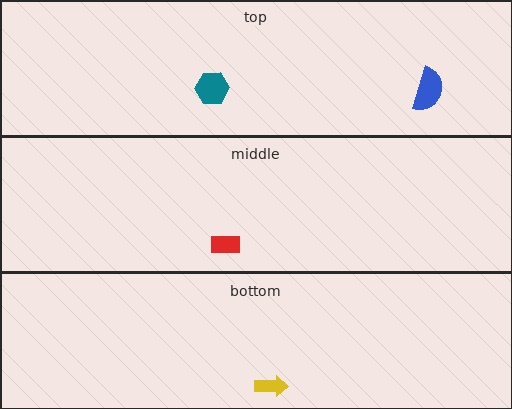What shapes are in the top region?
The teal hexagon, the blue semicircle.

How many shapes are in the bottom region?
1.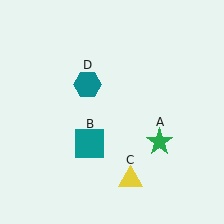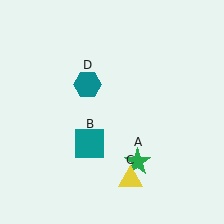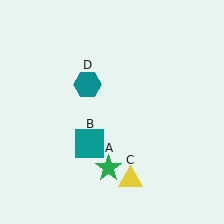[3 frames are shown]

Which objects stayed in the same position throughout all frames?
Teal square (object B) and yellow triangle (object C) and teal hexagon (object D) remained stationary.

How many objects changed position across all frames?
1 object changed position: green star (object A).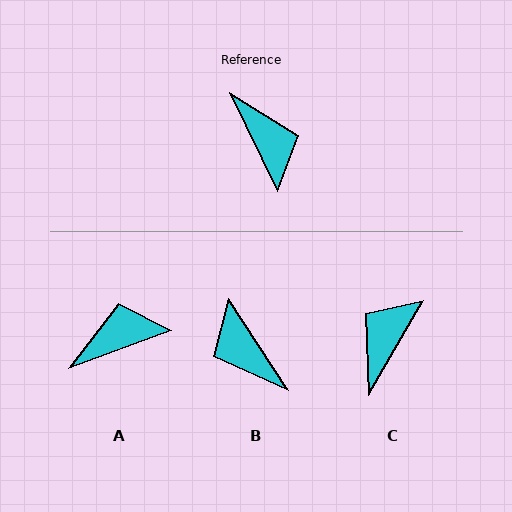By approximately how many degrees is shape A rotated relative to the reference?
Approximately 84 degrees counter-clockwise.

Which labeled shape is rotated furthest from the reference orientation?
B, about 173 degrees away.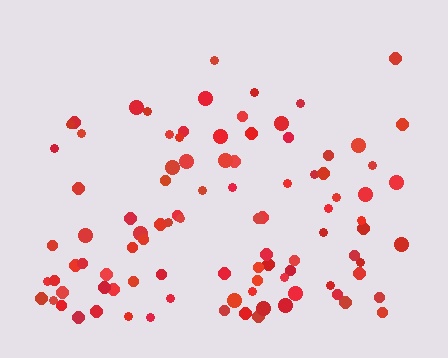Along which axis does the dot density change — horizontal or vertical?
Vertical.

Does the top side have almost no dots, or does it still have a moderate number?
Still a moderate number, just noticeably fewer than the bottom.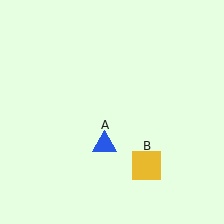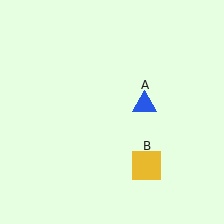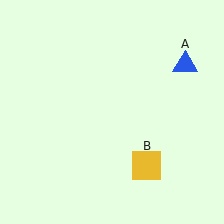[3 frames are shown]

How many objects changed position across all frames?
1 object changed position: blue triangle (object A).